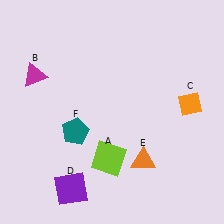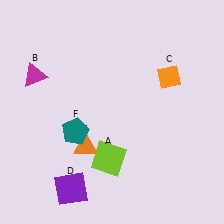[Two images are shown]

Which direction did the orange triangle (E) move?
The orange triangle (E) moved left.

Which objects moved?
The objects that moved are: the orange diamond (C), the orange triangle (E).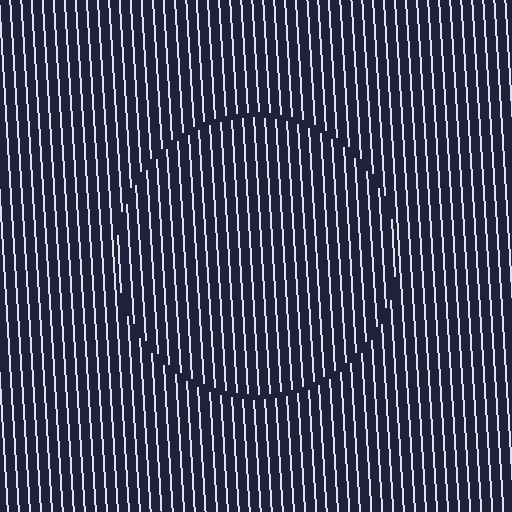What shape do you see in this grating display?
An illusory circle. The interior of the shape contains the same grating, shifted by half a period — the contour is defined by the phase discontinuity where line-ends from the inner and outer gratings abut.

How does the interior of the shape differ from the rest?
The interior of the shape contains the same grating, shifted by half a period — the contour is defined by the phase discontinuity where line-ends from the inner and outer gratings abut.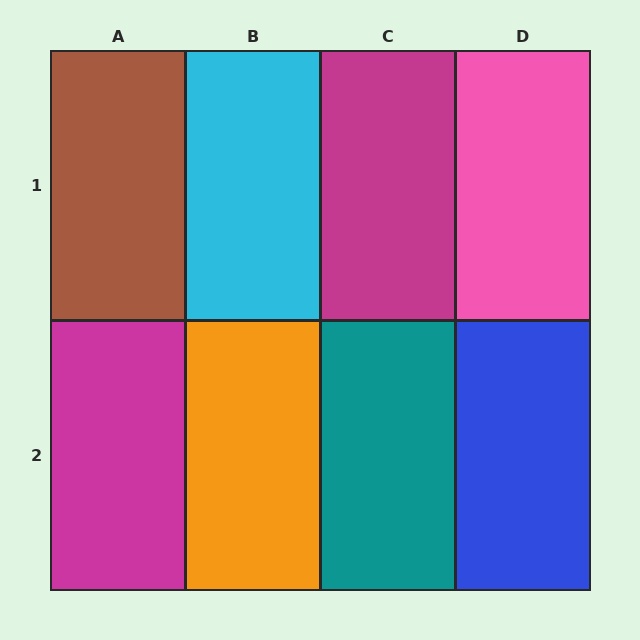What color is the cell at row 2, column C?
Teal.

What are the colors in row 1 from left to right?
Brown, cyan, magenta, pink.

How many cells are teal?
1 cell is teal.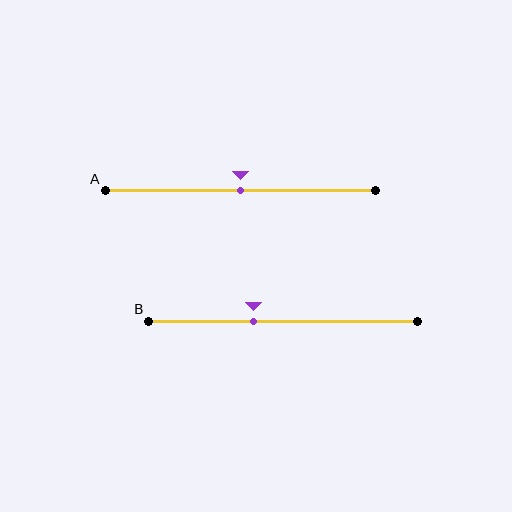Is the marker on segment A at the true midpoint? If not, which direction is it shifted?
Yes, the marker on segment A is at the true midpoint.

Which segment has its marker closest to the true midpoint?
Segment A has its marker closest to the true midpoint.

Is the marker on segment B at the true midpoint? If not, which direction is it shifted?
No, the marker on segment B is shifted to the left by about 11% of the segment length.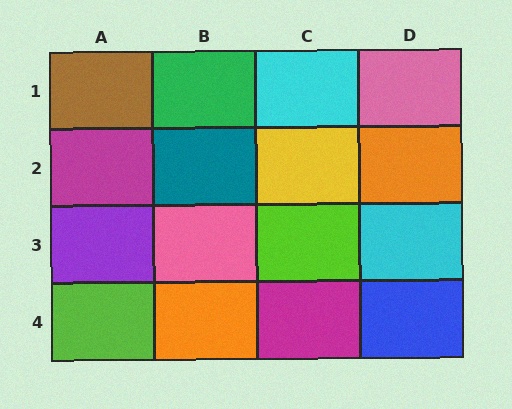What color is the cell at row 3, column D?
Cyan.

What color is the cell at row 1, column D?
Pink.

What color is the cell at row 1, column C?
Cyan.